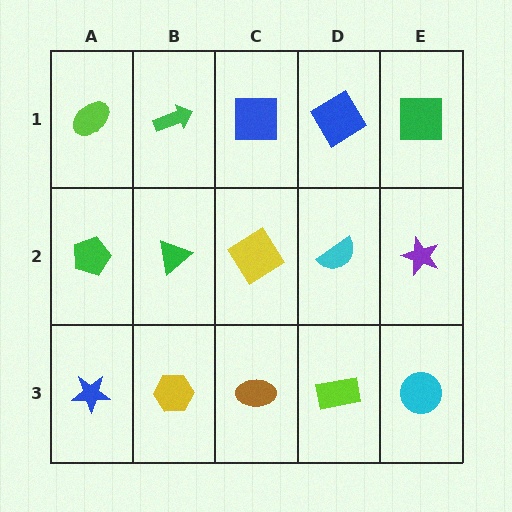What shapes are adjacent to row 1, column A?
A green pentagon (row 2, column A), a green arrow (row 1, column B).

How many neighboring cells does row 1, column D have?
3.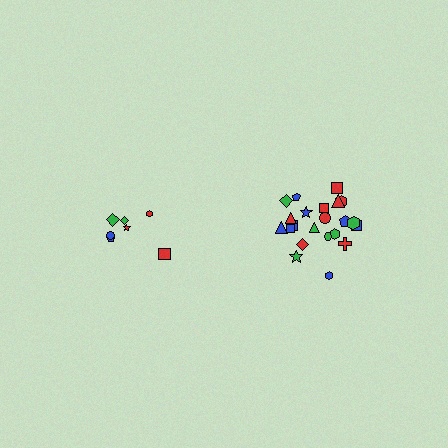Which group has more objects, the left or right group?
The right group.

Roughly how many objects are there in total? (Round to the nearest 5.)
Roughly 30 objects in total.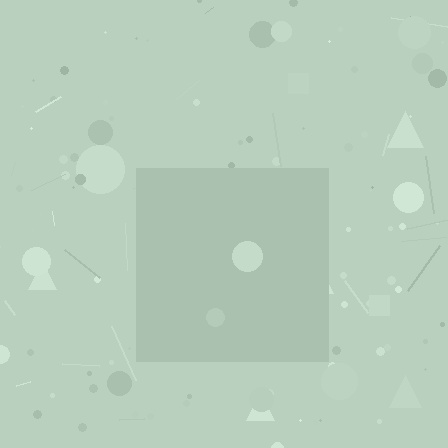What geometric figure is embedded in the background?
A square is embedded in the background.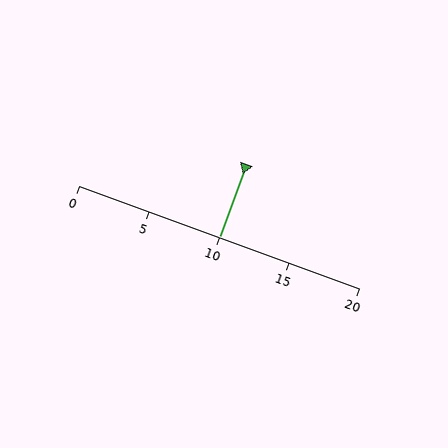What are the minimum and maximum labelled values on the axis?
The axis runs from 0 to 20.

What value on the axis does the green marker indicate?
The marker indicates approximately 10.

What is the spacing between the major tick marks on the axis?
The major ticks are spaced 5 apart.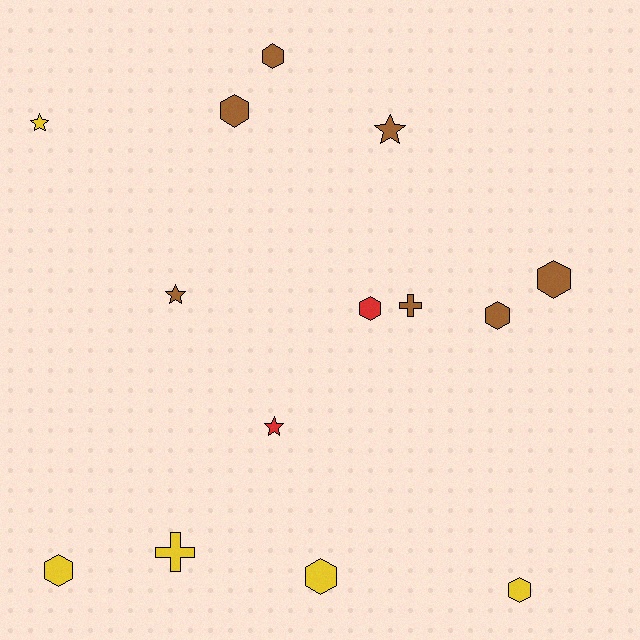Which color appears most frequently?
Brown, with 7 objects.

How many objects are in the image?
There are 14 objects.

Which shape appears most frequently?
Hexagon, with 8 objects.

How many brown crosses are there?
There is 1 brown cross.